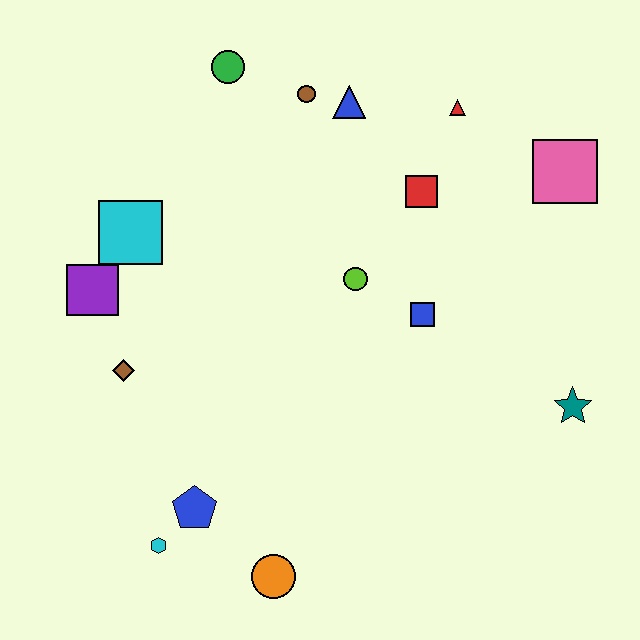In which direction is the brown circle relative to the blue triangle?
The brown circle is to the left of the blue triangle.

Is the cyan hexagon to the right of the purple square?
Yes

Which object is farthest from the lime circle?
The cyan hexagon is farthest from the lime circle.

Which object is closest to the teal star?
The blue square is closest to the teal star.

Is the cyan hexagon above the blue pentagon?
No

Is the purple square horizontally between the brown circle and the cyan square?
No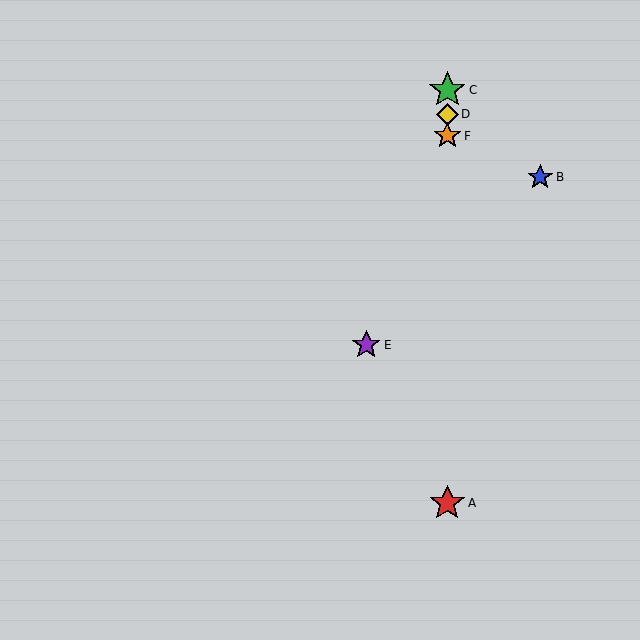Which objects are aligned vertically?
Objects A, C, D, F are aligned vertically.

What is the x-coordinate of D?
Object D is at x≈447.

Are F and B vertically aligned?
No, F is at x≈447 and B is at x≈540.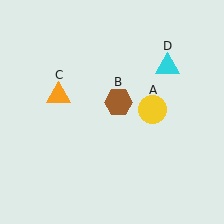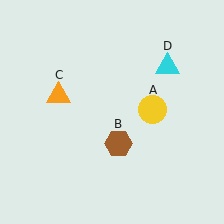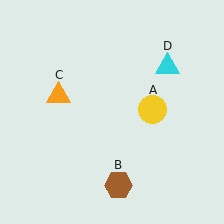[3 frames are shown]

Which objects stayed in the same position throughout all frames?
Yellow circle (object A) and orange triangle (object C) and cyan triangle (object D) remained stationary.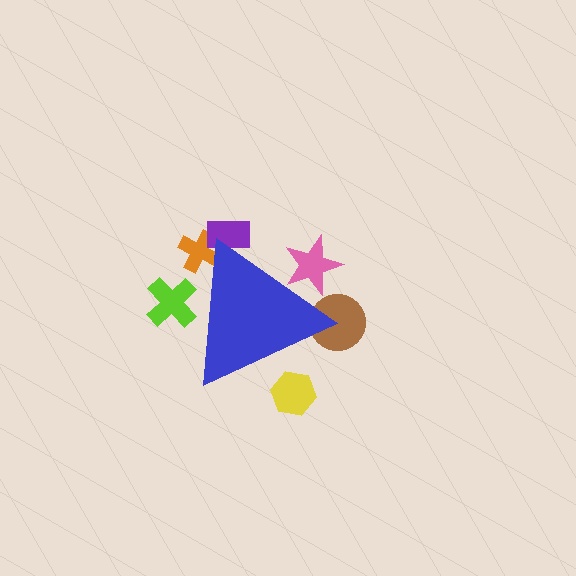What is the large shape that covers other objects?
A blue triangle.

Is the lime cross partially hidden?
Yes, the lime cross is partially hidden behind the blue triangle.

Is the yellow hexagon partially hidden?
Yes, the yellow hexagon is partially hidden behind the blue triangle.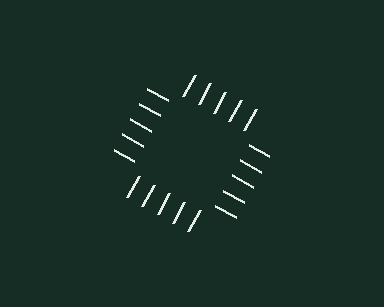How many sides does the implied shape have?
4 sides — the line-ends trace a square.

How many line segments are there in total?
20 — 5 along each of the 4 edges.